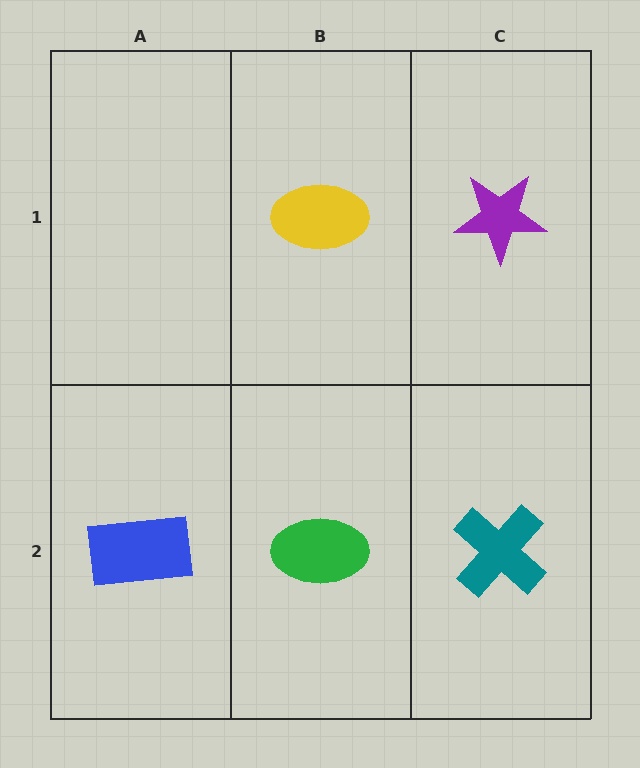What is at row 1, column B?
A yellow ellipse.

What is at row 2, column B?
A green ellipse.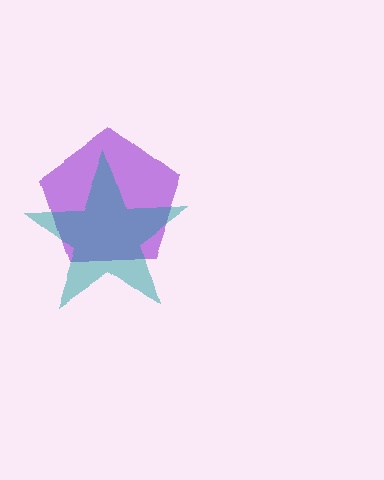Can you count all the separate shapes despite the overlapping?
Yes, there are 2 separate shapes.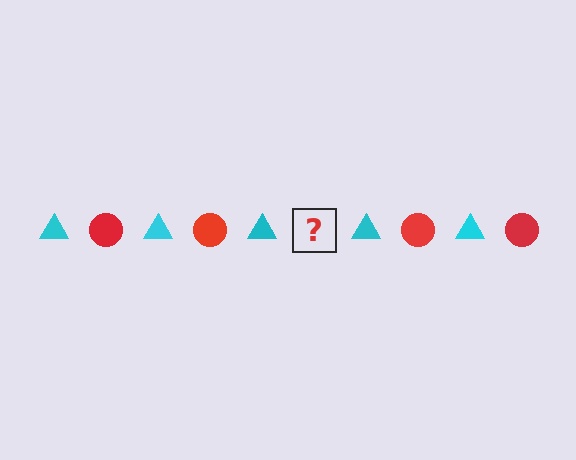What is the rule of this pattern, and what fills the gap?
The rule is that the pattern alternates between cyan triangle and red circle. The gap should be filled with a red circle.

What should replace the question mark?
The question mark should be replaced with a red circle.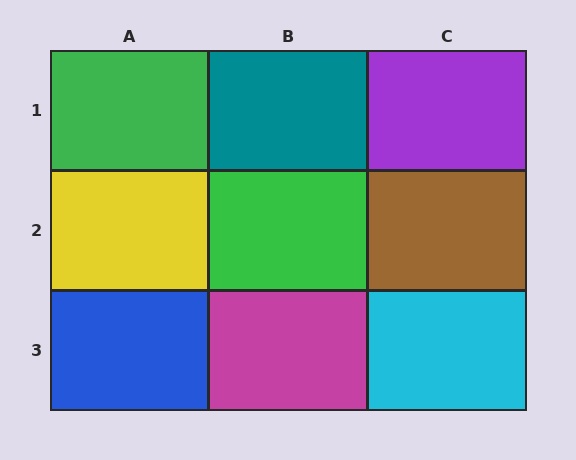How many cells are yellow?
1 cell is yellow.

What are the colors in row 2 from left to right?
Yellow, green, brown.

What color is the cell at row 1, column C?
Purple.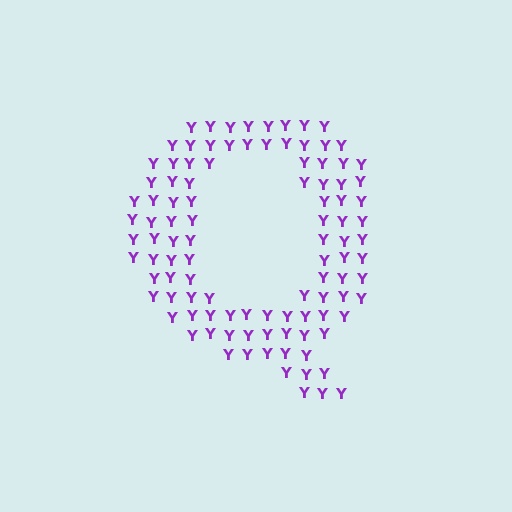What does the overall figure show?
The overall figure shows the letter Q.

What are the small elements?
The small elements are letter Y's.